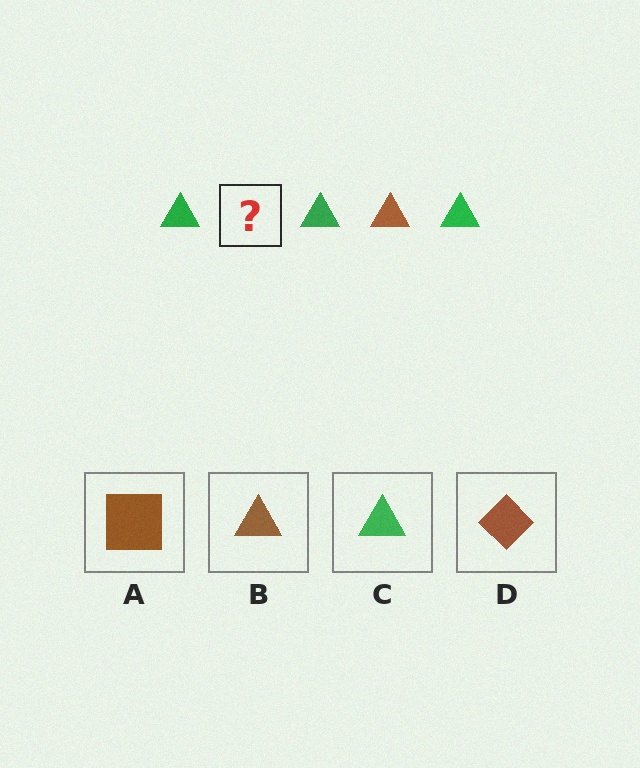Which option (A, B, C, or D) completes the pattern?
B.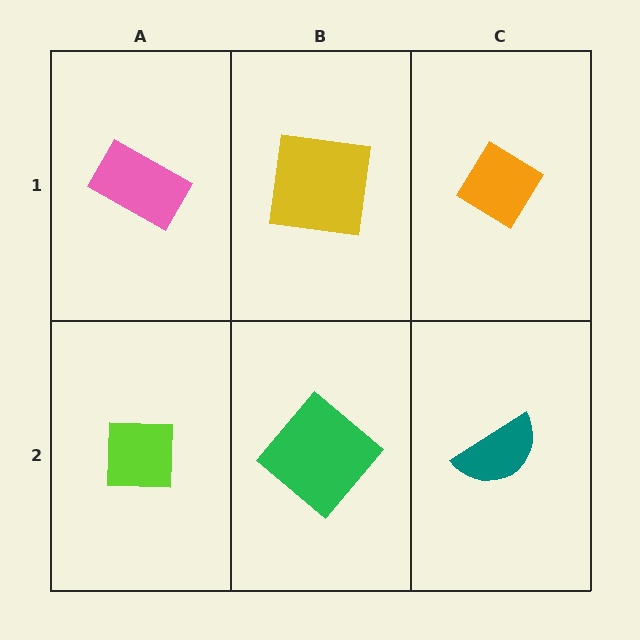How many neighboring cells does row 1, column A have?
2.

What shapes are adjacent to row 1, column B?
A green diamond (row 2, column B), a pink rectangle (row 1, column A), an orange diamond (row 1, column C).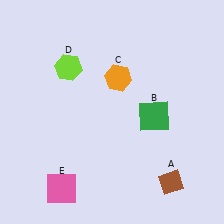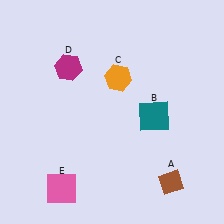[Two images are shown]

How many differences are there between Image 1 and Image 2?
There are 2 differences between the two images.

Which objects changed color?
B changed from green to teal. D changed from lime to magenta.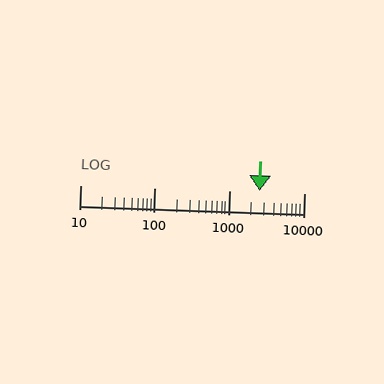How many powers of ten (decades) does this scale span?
The scale spans 3 decades, from 10 to 10000.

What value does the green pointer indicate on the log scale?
The pointer indicates approximately 2500.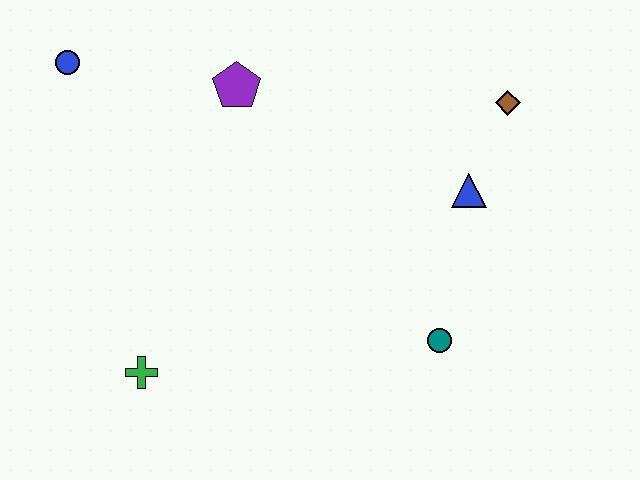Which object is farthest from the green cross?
The brown diamond is farthest from the green cross.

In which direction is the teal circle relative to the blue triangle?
The teal circle is below the blue triangle.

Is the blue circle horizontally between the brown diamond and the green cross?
No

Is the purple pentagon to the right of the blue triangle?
No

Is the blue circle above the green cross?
Yes